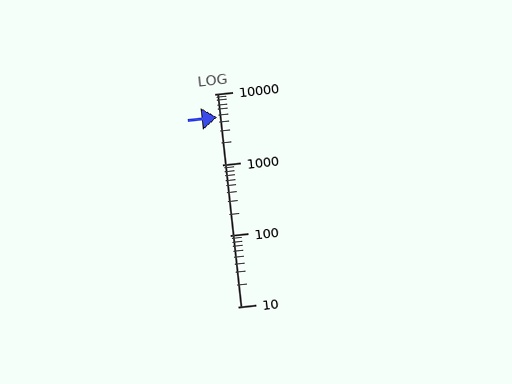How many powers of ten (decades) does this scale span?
The scale spans 3 decades, from 10 to 10000.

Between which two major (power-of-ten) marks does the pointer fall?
The pointer is between 1000 and 10000.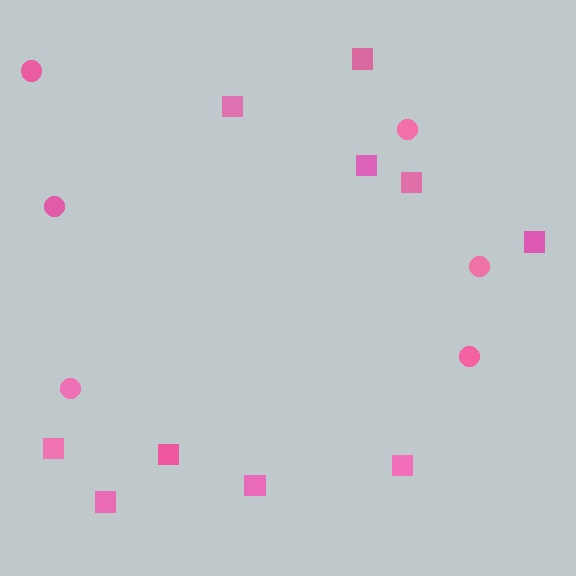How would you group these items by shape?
There are 2 groups: one group of squares (10) and one group of circles (6).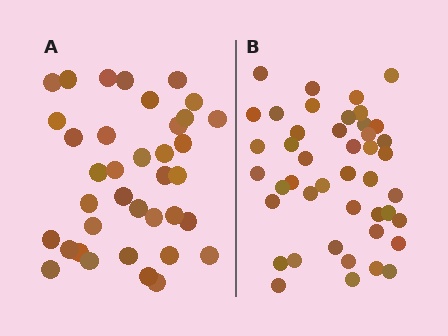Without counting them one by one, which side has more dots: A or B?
Region B (the right region) has more dots.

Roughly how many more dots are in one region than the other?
Region B has roughly 8 or so more dots than region A.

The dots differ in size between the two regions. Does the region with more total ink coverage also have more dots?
No. Region A has more total ink coverage because its dots are larger, but region B actually contains more individual dots. Total area can be misleading — the number of items is what matters here.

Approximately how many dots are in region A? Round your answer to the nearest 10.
About 40 dots. (The exact count is 37, which rounds to 40.)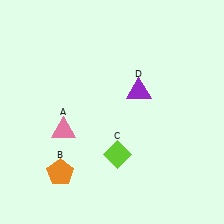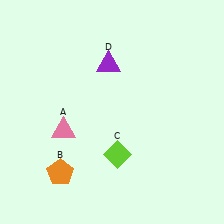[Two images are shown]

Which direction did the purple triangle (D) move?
The purple triangle (D) moved left.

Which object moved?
The purple triangle (D) moved left.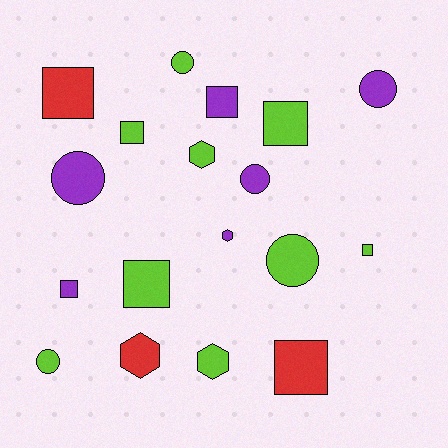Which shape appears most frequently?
Square, with 8 objects.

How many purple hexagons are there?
There is 1 purple hexagon.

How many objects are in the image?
There are 18 objects.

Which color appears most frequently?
Lime, with 9 objects.